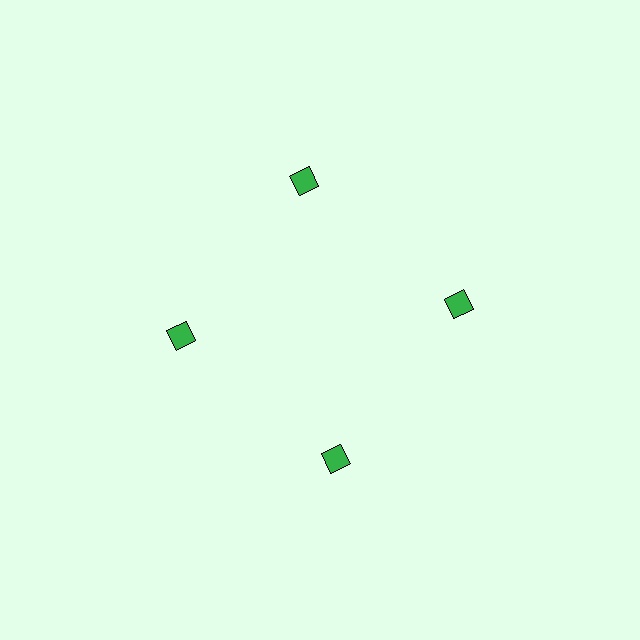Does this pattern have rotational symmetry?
Yes, this pattern has 4-fold rotational symmetry. It looks the same after rotating 90 degrees around the center.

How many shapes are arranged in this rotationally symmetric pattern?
There are 4 shapes, arranged in 4 groups of 1.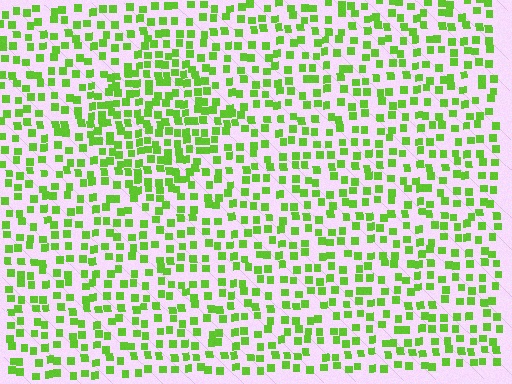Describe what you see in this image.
The image contains small lime elements arranged at two different densities. A diamond-shaped region is visible where the elements are more densely packed than the surrounding area.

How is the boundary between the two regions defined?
The boundary is defined by a change in element density (approximately 1.7x ratio). All elements are the same color, size, and shape.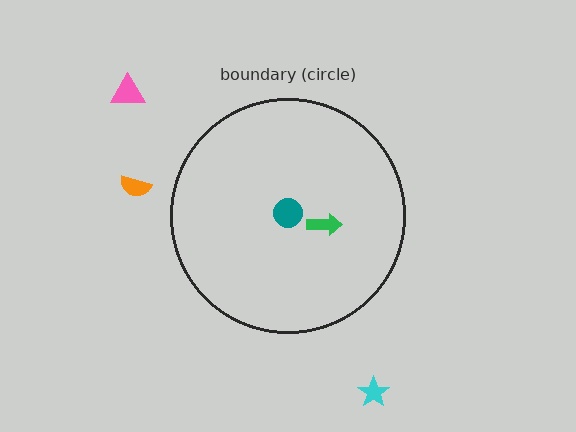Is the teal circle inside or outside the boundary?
Inside.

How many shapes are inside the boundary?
2 inside, 3 outside.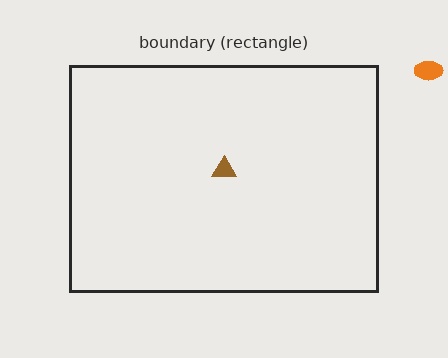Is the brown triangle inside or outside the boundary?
Inside.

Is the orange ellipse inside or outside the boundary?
Outside.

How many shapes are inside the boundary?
1 inside, 1 outside.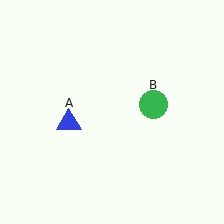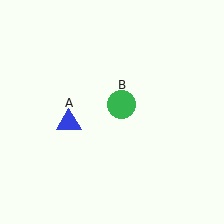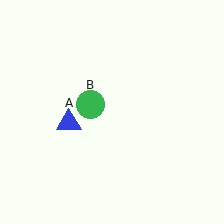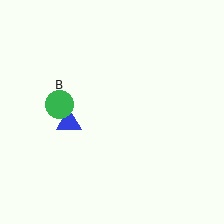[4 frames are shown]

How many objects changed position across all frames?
1 object changed position: green circle (object B).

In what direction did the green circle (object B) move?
The green circle (object B) moved left.